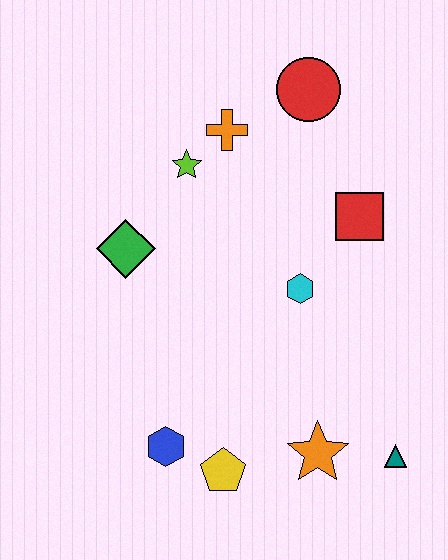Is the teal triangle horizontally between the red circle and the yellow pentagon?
No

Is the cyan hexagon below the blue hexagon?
No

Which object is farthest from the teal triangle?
The red circle is farthest from the teal triangle.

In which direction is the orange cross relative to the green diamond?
The orange cross is above the green diamond.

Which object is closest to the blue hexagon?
The yellow pentagon is closest to the blue hexagon.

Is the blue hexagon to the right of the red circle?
No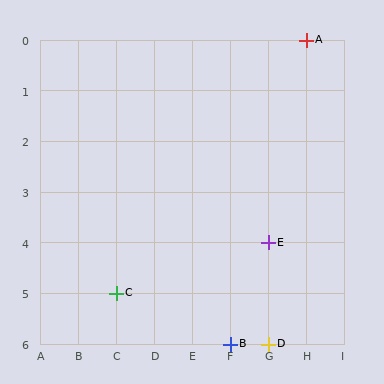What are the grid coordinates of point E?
Point E is at grid coordinates (G, 4).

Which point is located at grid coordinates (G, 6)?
Point D is at (G, 6).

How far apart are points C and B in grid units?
Points C and B are 3 columns and 1 row apart (about 3.2 grid units diagonally).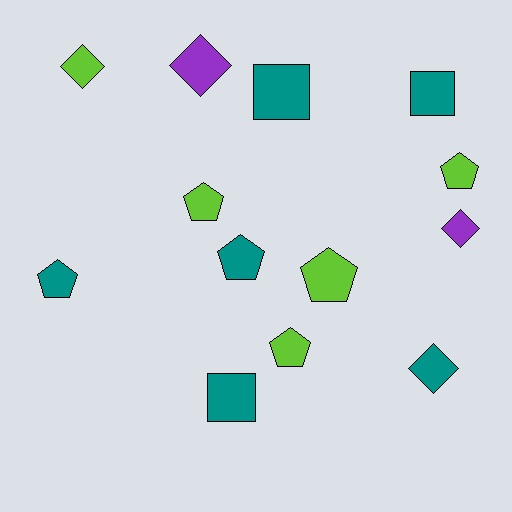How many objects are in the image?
There are 13 objects.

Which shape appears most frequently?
Pentagon, with 6 objects.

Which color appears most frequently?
Teal, with 6 objects.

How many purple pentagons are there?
There are no purple pentagons.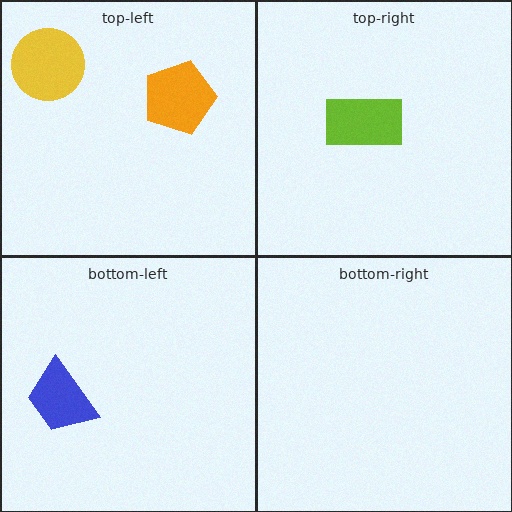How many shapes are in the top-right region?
1.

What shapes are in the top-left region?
The yellow circle, the orange pentagon.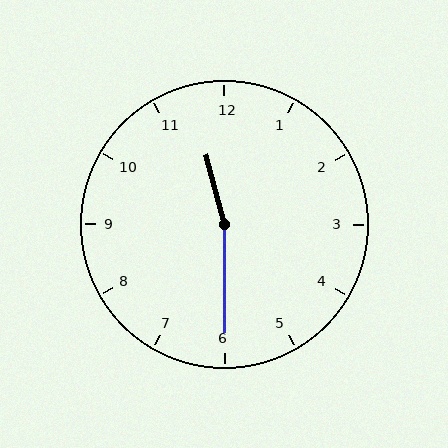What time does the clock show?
11:30.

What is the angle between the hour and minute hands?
Approximately 165 degrees.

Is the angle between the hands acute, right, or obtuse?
It is obtuse.